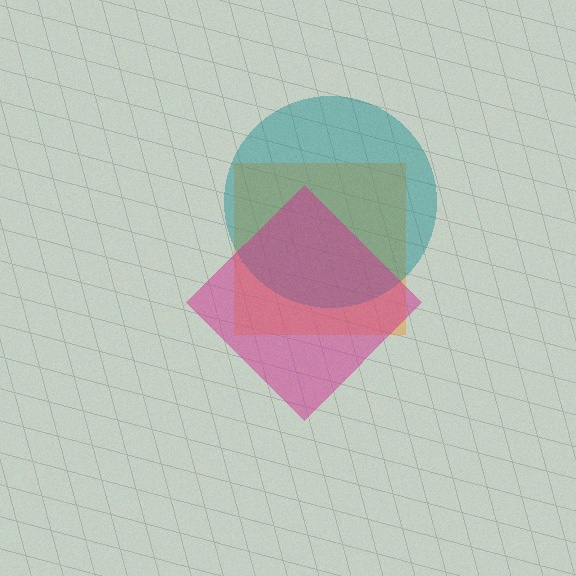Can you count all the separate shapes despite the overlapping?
Yes, there are 3 separate shapes.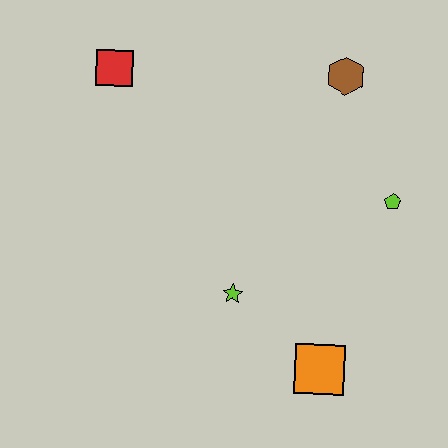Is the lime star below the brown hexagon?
Yes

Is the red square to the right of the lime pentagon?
No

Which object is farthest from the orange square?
The red square is farthest from the orange square.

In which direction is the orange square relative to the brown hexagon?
The orange square is below the brown hexagon.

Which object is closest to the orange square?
The lime star is closest to the orange square.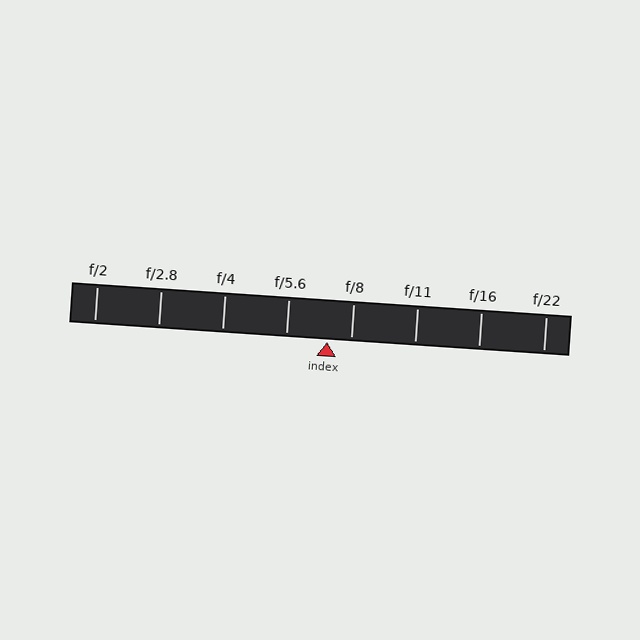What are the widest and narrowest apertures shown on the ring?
The widest aperture shown is f/2 and the narrowest is f/22.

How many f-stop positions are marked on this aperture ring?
There are 8 f-stop positions marked.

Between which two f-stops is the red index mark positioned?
The index mark is between f/5.6 and f/8.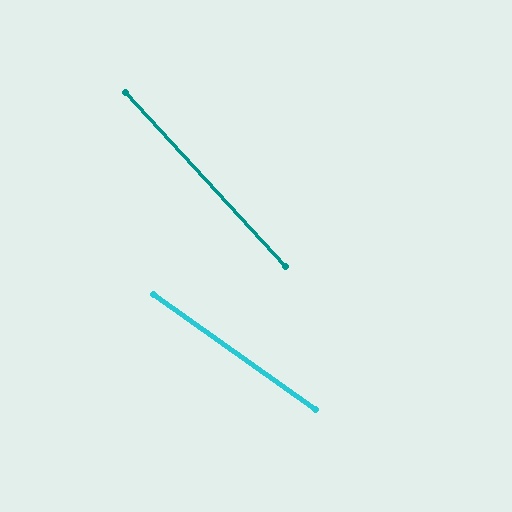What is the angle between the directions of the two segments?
Approximately 12 degrees.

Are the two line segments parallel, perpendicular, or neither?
Neither parallel nor perpendicular — they differ by about 12°.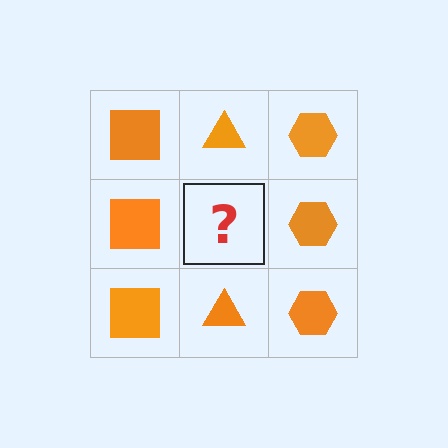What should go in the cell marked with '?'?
The missing cell should contain an orange triangle.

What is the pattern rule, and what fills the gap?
The rule is that each column has a consistent shape. The gap should be filled with an orange triangle.